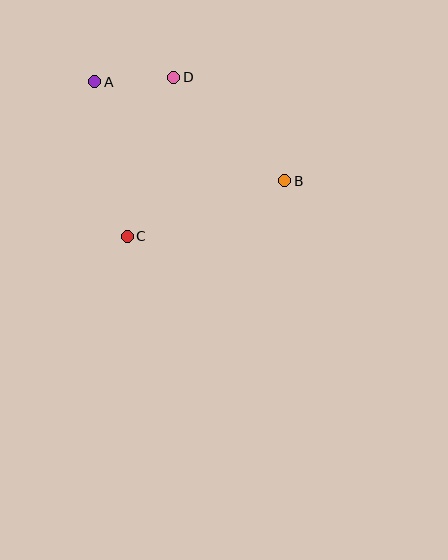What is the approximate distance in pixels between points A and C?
The distance between A and C is approximately 158 pixels.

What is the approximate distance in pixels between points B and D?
The distance between B and D is approximately 152 pixels.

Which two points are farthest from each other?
Points A and B are farthest from each other.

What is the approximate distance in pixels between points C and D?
The distance between C and D is approximately 166 pixels.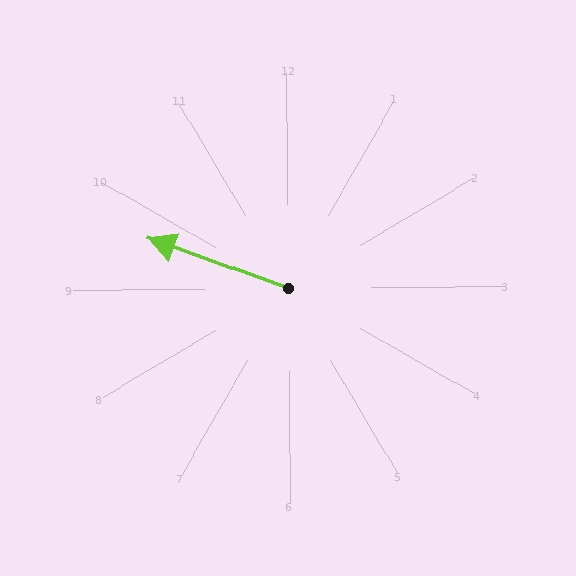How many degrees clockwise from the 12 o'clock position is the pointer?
Approximately 290 degrees.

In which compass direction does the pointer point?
West.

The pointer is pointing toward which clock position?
Roughly 10 o'clock.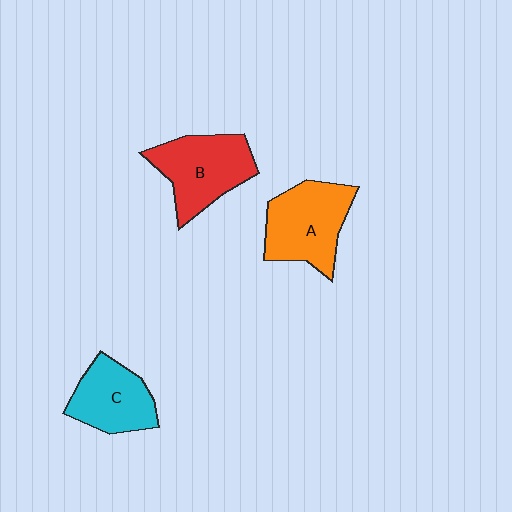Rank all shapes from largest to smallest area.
From largest to smallest: A (orange), B (red), C (cyan).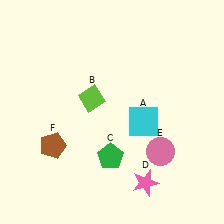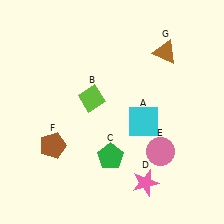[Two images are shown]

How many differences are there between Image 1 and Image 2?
There is 1 difference between the two images.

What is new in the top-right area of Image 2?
A brown triangle (G) was added in the top-right area of Image 2.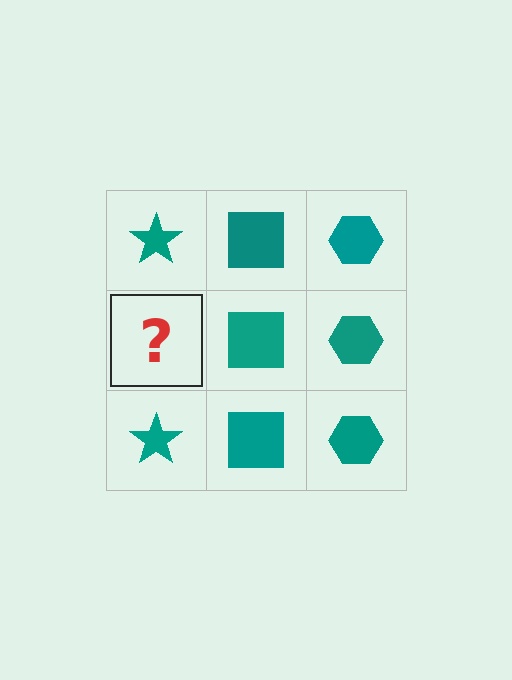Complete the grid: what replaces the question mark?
The question mark should be replaced with a teal star.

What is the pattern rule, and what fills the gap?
The rule is that each column has a consistent shape. The gap should be filled with a teal star.